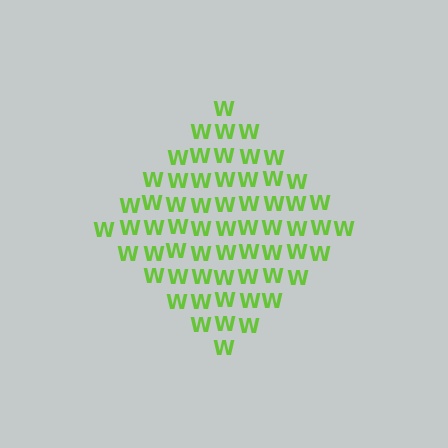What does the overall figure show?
The overall figure shows a diamond.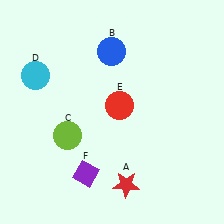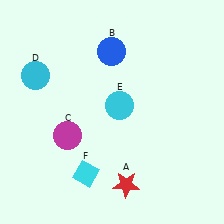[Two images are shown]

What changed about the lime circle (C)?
In Image 1, C is lime. In Image 2, it changed to magenta.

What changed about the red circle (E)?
In Image 1, E is red. In Image 2, it changed to cyan.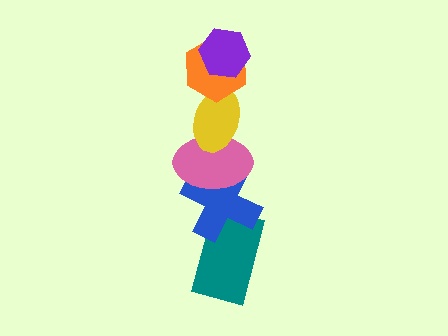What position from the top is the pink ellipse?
The pink ellipse is 4th from the top.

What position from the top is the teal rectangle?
The teal rectangle is 6th from the top.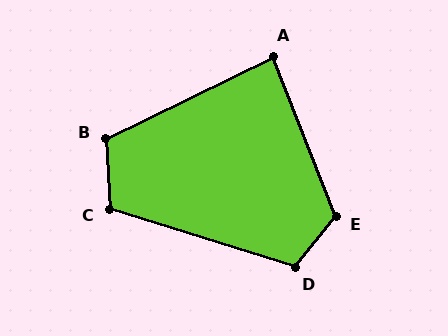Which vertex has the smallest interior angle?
A, at approximately 85 degrees.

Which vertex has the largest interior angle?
E, at approximately 120 degrees.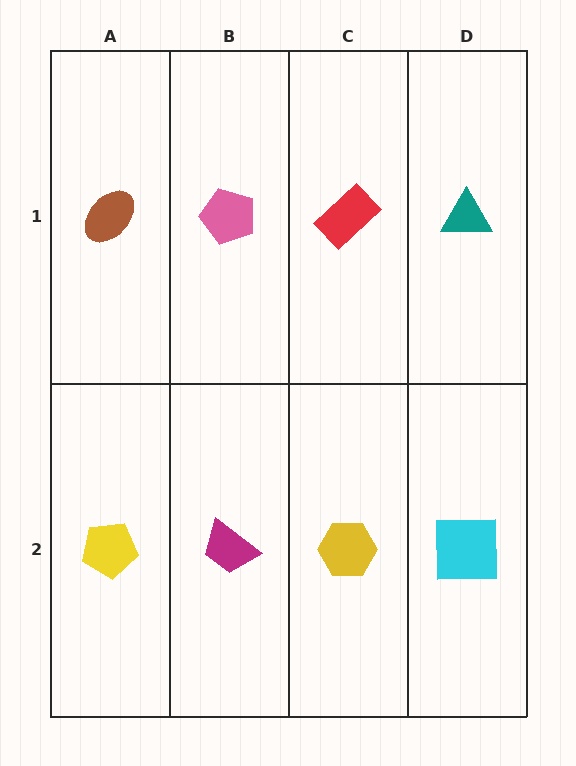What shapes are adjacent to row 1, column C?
A yellow hexagon (row 2, column C), a pink pentagon (row 1, column B), a teal triangle (row 1, column D).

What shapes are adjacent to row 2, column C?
A red rectangle (row 1, column C), a magenta trapezoid (row 2, column B), a cyan square (row 2, column D).